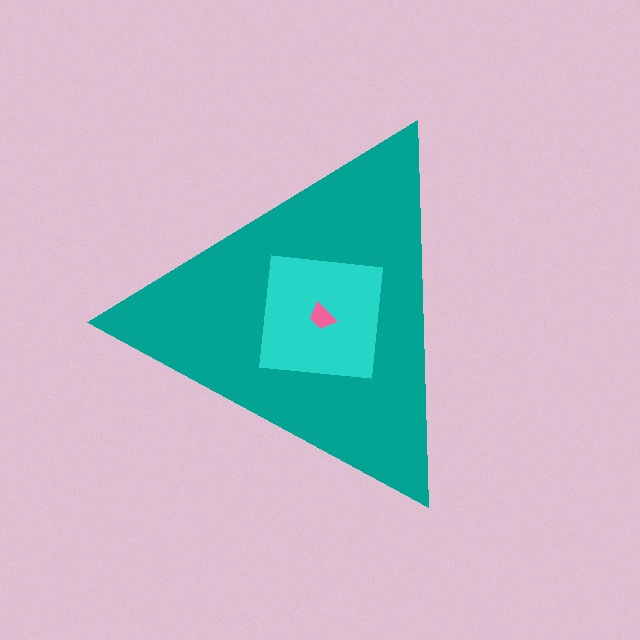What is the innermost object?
The pink trapezoid.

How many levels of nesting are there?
3.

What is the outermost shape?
The teal triangle.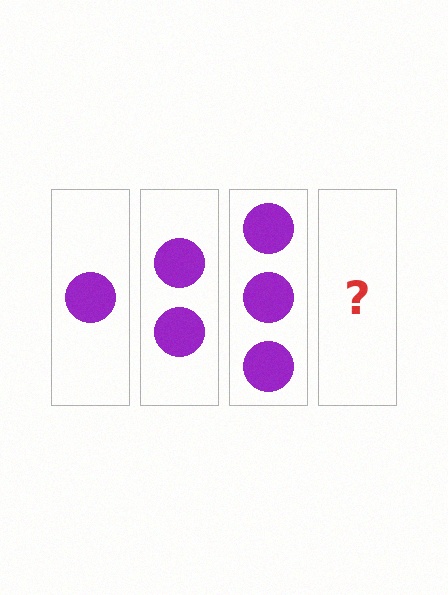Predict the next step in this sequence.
The next step is 4 circles.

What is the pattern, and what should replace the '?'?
The pattern is that each step adds one more circle. The '?' should be 4 circles.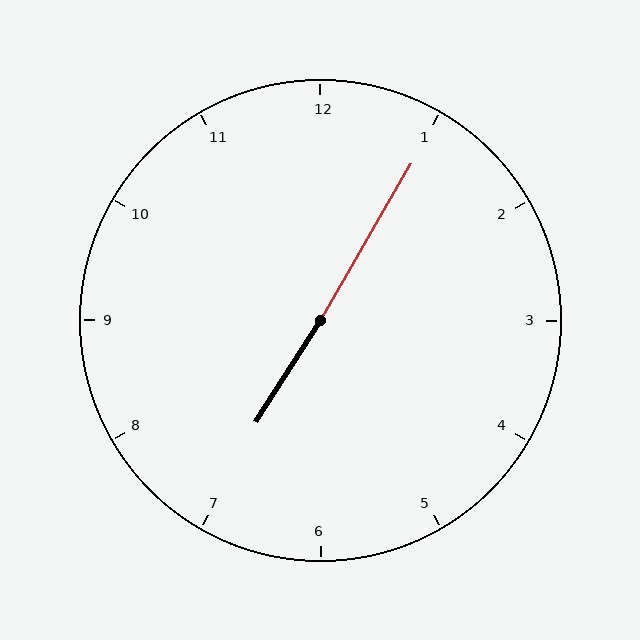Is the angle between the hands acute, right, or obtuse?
It is obtuse.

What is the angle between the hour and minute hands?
Approximately 178 degrees.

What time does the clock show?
7:05.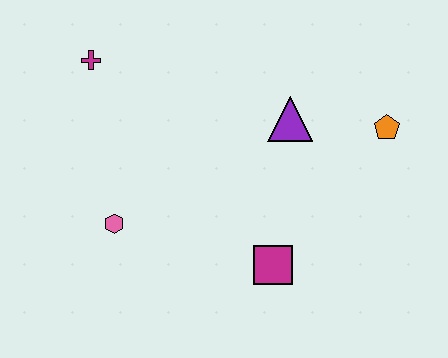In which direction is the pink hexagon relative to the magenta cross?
The pink hexagon is below the magenta cross.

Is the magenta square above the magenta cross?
No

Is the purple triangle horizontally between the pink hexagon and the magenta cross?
No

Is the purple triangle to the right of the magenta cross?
Yes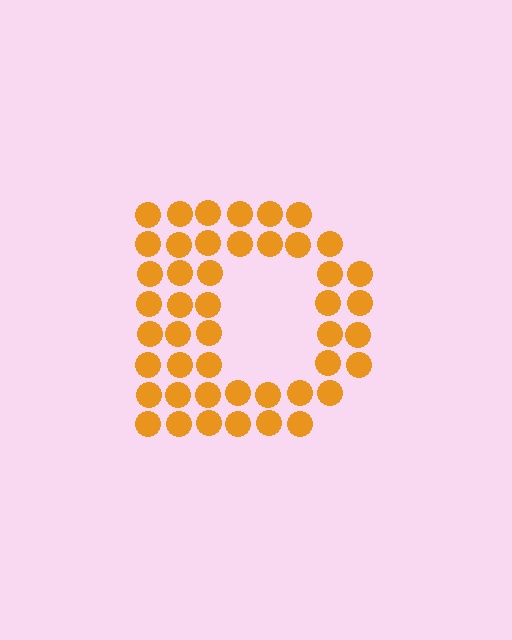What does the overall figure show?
The overall figure shows the letter D.